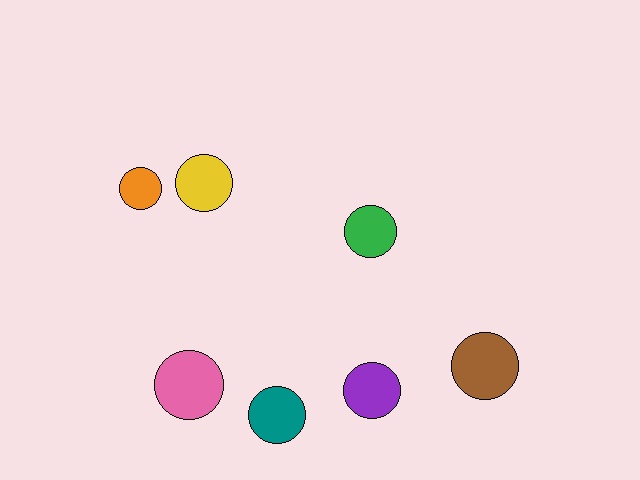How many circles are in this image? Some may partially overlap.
There are 7 circles.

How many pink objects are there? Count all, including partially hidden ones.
There is 1 pink object.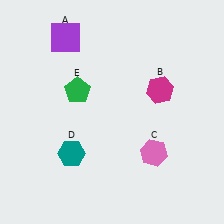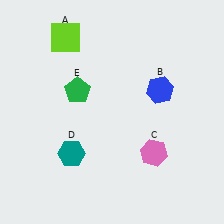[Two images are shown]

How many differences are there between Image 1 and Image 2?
There are 2 differences between the two images.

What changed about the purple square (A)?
In Image 1, A is purple. In Image 2, it changed to lime.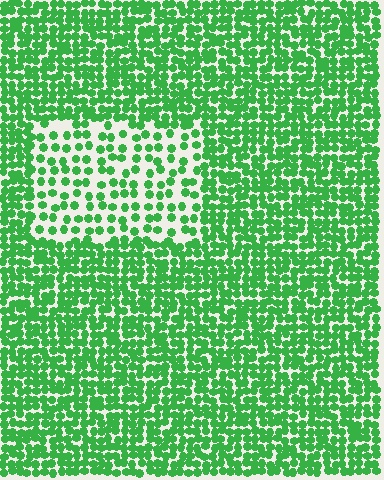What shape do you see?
I see a rectangle.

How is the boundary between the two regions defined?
The boundary is defined by a change in element density (approximately 2.1x ratio). All elements are the same color, size, and shape.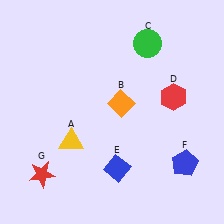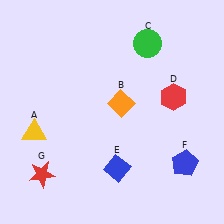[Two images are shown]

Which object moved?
The yellow triangle (A) moved left.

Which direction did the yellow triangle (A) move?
The yellow triangle (A) moved left.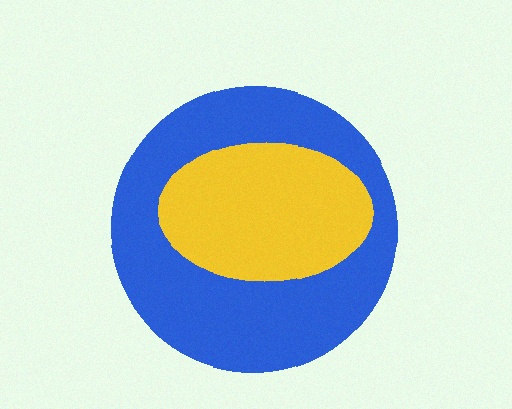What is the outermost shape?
The blue circle.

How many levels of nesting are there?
2.